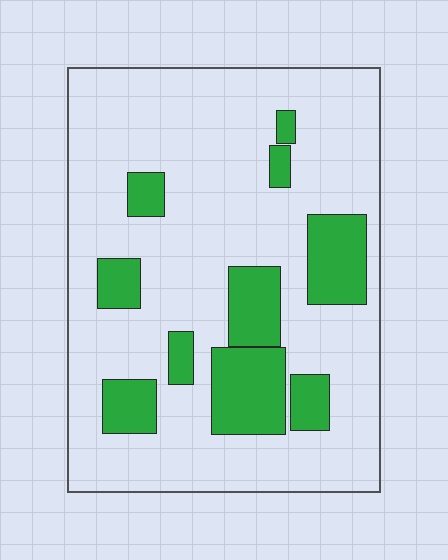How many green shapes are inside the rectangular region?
10.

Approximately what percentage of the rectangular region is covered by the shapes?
Approximately 20%.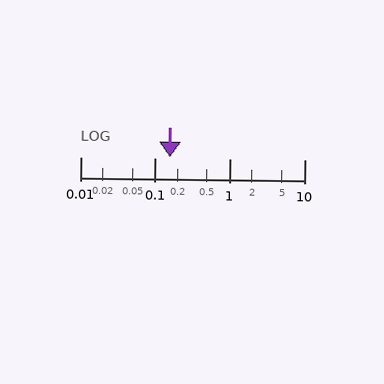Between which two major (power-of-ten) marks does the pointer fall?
The pointer is between 0.1 and 1.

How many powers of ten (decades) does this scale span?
The scale spans 3 decades, from 0.01 to 10.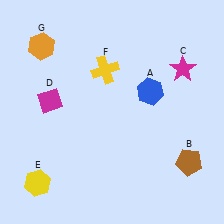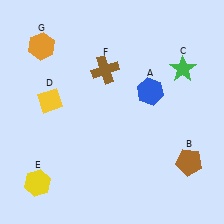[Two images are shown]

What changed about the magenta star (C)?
In Image 1, C is magenta. In Image 2, it changed to green.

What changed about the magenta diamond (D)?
In Image 1, D is magenta. In Image 2, it changed to yellow.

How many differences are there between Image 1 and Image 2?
There are 3 differences between the two images.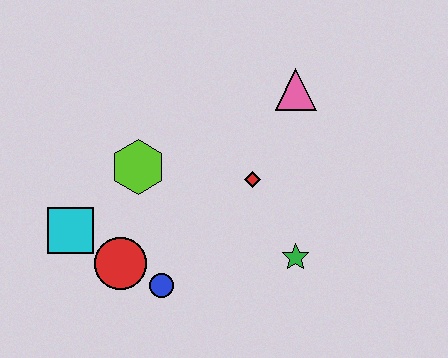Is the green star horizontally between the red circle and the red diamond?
No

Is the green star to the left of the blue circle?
No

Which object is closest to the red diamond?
The green star is closest to the red diamond.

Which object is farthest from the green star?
The cyan square is farthest from the green star.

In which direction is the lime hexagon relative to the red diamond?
The lime hexagon is to the left of the red diamond.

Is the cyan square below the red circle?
No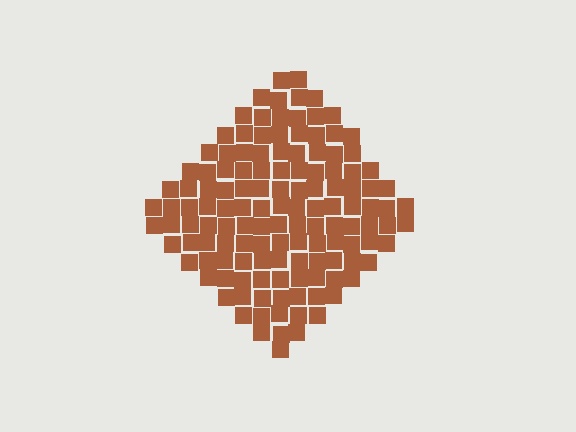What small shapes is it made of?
It is made of small squares.